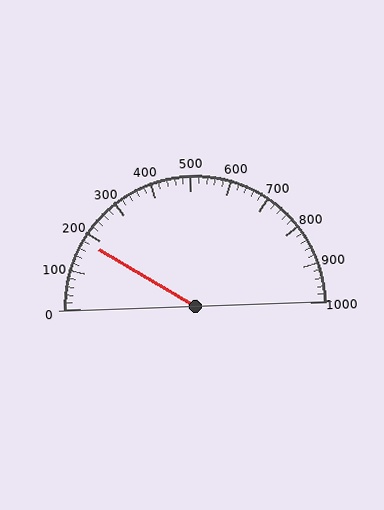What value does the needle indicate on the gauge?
The needle indicates approximately 180.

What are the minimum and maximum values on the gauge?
The gauge ranges from 0 to 1000.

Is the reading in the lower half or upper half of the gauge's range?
The reading is in the lower half of the range (0 to 1000).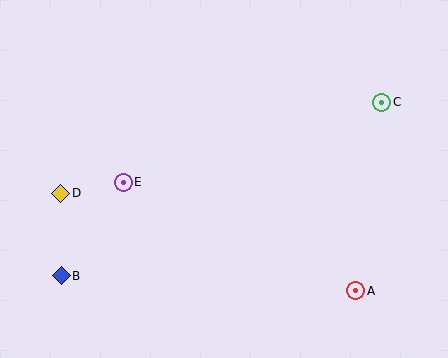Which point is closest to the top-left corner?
Point D is closest to the top-left corner.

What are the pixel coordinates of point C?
Point C is at (382, 102).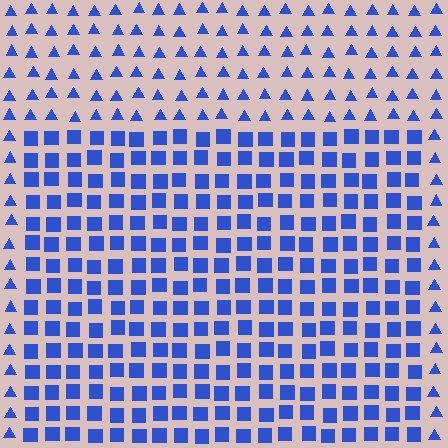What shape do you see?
I see a rectangle.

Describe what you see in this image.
The image is filled with small blue elements arranged in a uniform grid. A rectangle-shaped region contains squares, while the surrounding area contains triangles. The boundary is defined purely by the change in element shape.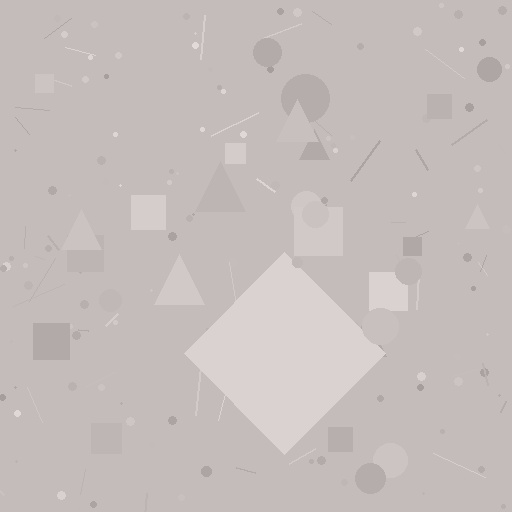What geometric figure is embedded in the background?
A diamond is embedded in the background.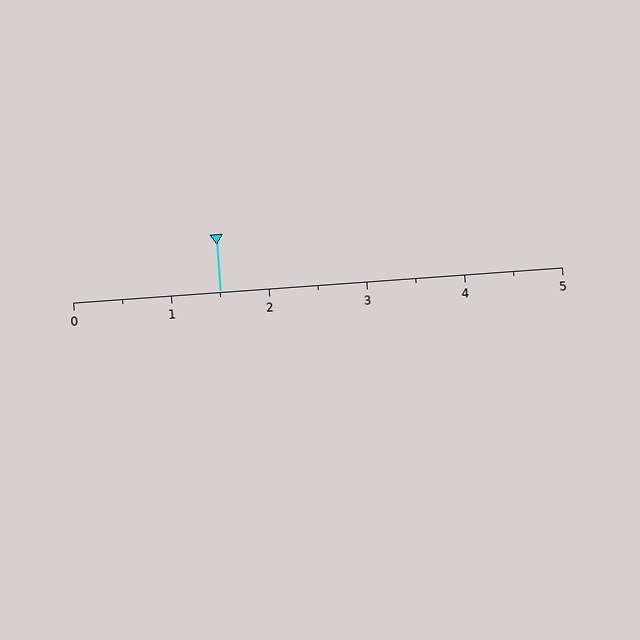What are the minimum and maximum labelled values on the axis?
The axis runs from 0 to 5.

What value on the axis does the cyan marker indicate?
The marker indicates approximately 1.5.